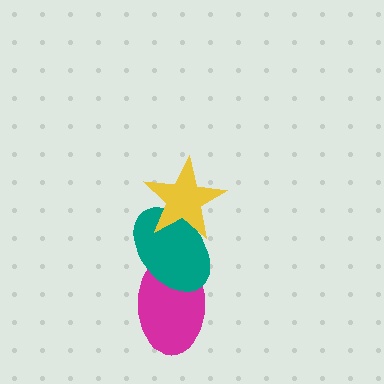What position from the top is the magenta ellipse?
The magenta ellipse is 3rd from the top.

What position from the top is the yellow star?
The yellow star is 1st from the top.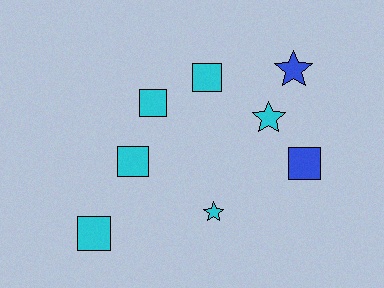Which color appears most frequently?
Cyan, with 6 objects.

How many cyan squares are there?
There are 4 cyan squares.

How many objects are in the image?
There are 8 objects.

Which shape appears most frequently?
Square, with 5 objects.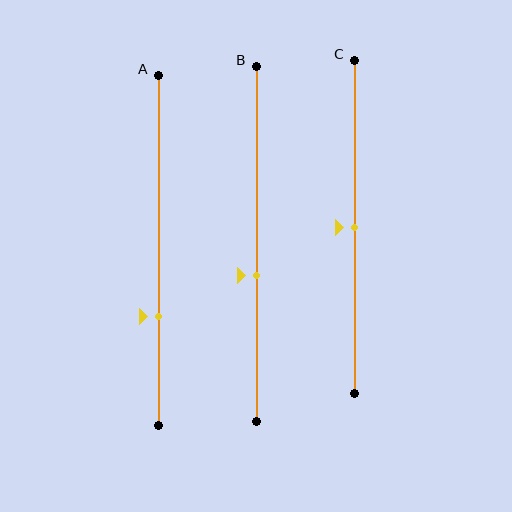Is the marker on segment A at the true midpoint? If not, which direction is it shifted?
No, the marker on segment A is shifted downward by about 19% of the segment length.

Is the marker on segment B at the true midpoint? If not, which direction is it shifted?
No, the marker on segment B is shifted downward by about 9% of the segment length.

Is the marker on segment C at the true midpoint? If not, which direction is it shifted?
Yes, the marker on segment C is at the true midpoint.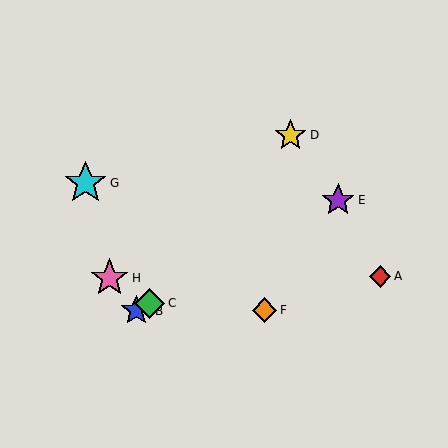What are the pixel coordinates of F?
Object F is at (265, 310).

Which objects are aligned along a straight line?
Objects B, C, E are aligned along a straight line.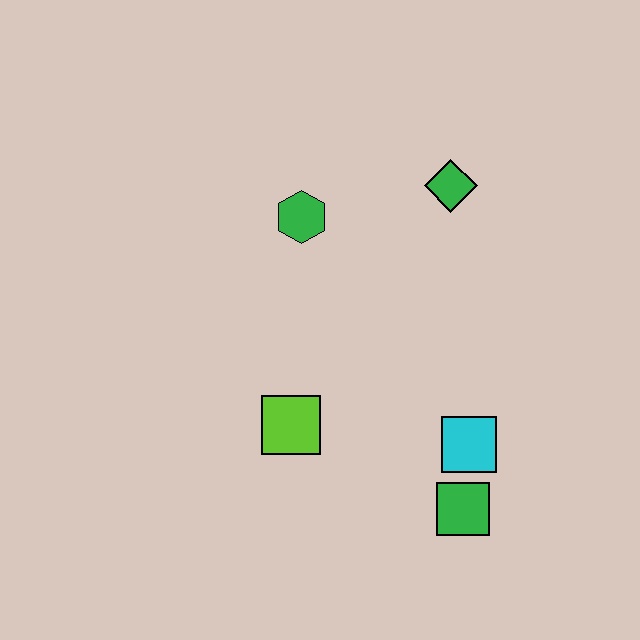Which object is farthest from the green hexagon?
The green square is farthest from the green hexagon.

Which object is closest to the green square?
The cyan square is closest to the green square.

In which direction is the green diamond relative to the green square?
The green diamond is above the green square.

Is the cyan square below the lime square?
Yes